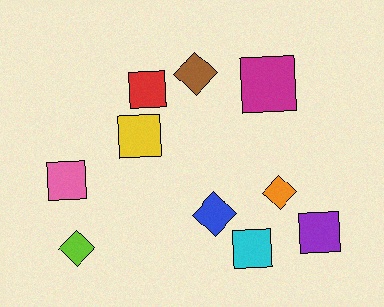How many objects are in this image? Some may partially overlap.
There are 10 objects.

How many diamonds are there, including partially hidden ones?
There are 4 diamonds.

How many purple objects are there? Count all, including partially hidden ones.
There is 1 purple object.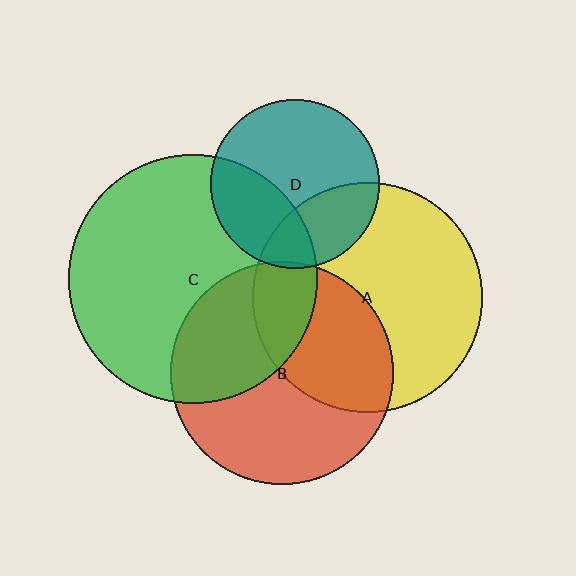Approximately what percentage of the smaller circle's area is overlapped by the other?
Approximately 5%.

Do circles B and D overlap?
Yes.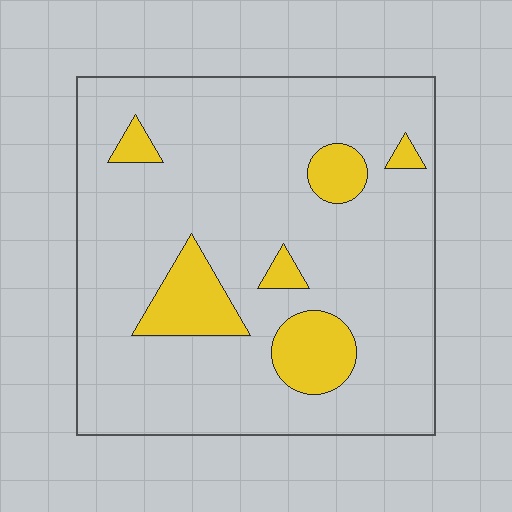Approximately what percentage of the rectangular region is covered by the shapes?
Approximately 15%.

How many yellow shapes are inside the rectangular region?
6.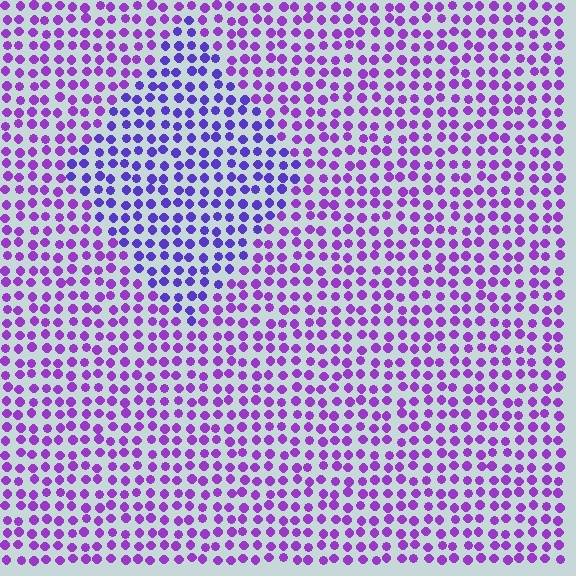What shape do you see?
I see a diamond.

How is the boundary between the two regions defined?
The boundary is defined purely by a slight shift in hue (about 28 degrees). Spacing, size, and orientation are identical on both sides.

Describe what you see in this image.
The image is filled with small purple elements in a uniform arrangement. A diamond-shaped region is visible where the elements are tinted to a slightly different hue, forming a subtle color boundary.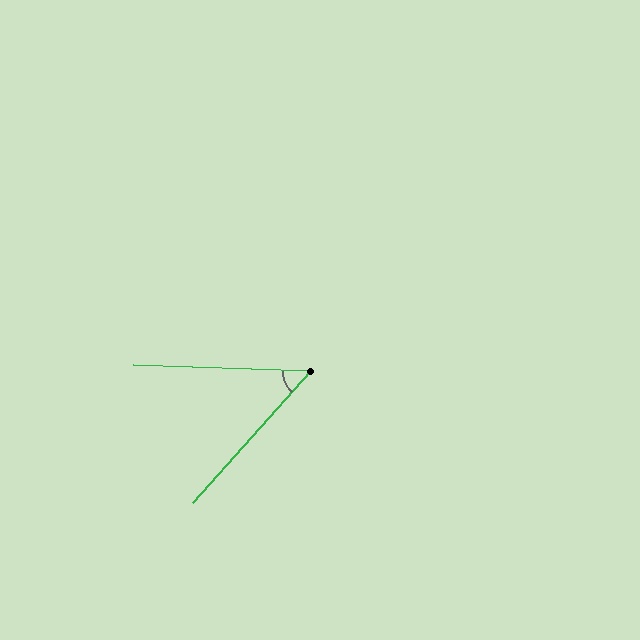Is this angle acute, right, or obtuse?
It is acute.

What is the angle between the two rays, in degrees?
Approximately 50 degrees.